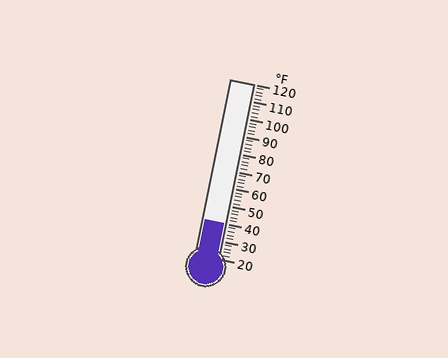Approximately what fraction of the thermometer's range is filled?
The thermometer is filled to approximately 20% of its range.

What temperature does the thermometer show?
The thermometer shows approximately 40°F.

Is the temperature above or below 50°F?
The temperature is below 50°F.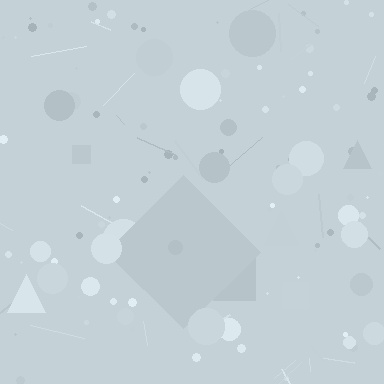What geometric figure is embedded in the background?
A diamond is embedded in the background.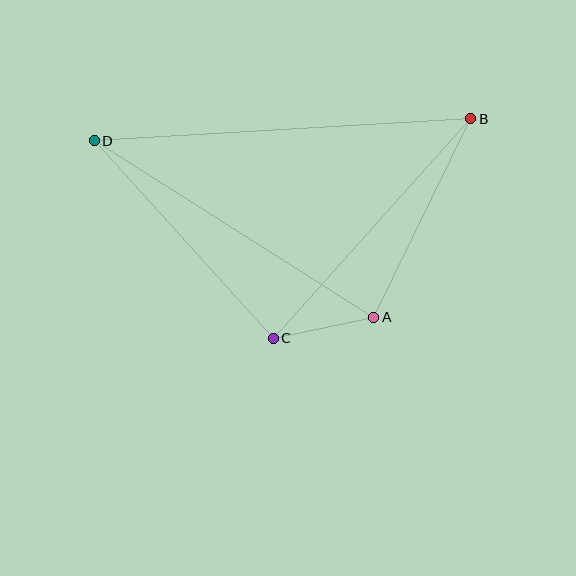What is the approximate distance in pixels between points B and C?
The distance between B and C is approximately 295 pixels.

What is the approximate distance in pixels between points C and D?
The distance between C and D is approximately 267 pixels.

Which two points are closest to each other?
Points A and C are closest to each other.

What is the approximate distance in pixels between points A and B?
The distance between A and B is approximately 221 pixels.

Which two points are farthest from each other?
Points B and D are farthest from each other.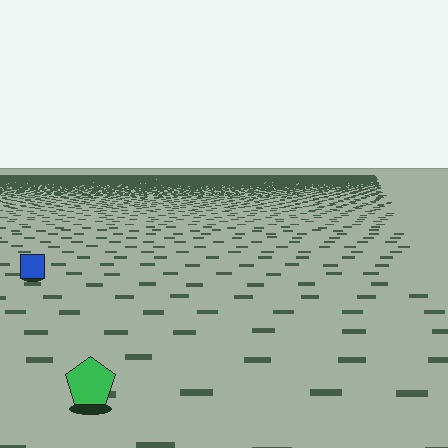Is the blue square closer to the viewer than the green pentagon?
No. The green pentagon is closer — you can tell from the texture gradient: the ground texture is coarser near it.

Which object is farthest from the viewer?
The blue square is farthest from the viewer. It appears smaller and the ground texture around it is denser.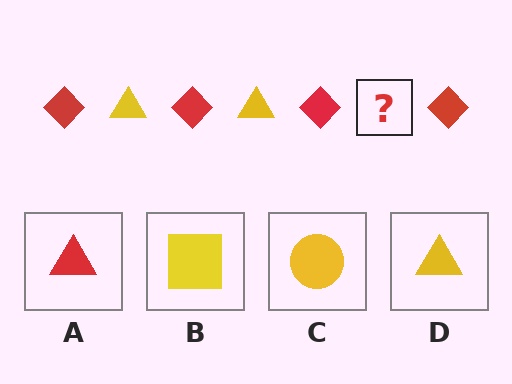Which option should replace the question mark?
Option D.